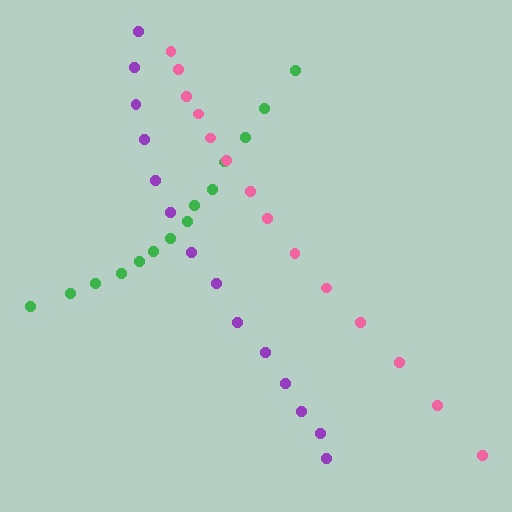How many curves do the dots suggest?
There are 3 distinct paths.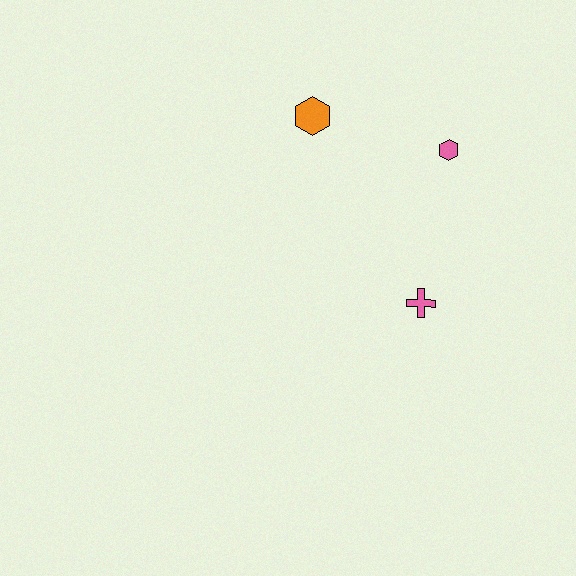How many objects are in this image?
There are 3 objects.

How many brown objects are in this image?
There are no brown objects.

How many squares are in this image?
There are no squares.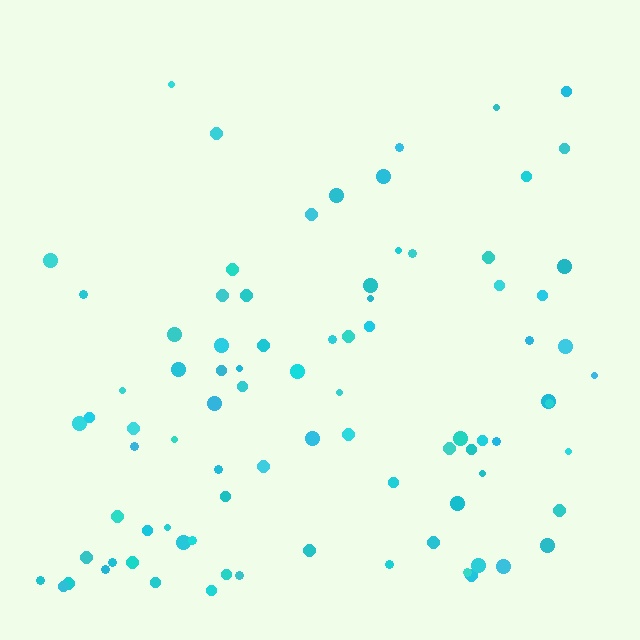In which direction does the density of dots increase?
From top to bottom, with the bottom side densest.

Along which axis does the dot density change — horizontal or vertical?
Vertical.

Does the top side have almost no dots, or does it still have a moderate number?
Still a moderate number, just noticeably fewer than the bottom.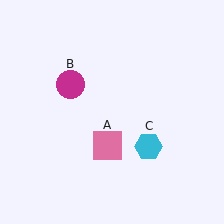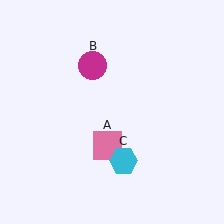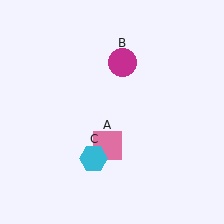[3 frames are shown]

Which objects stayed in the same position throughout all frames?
Pink square (object A) remained stationary.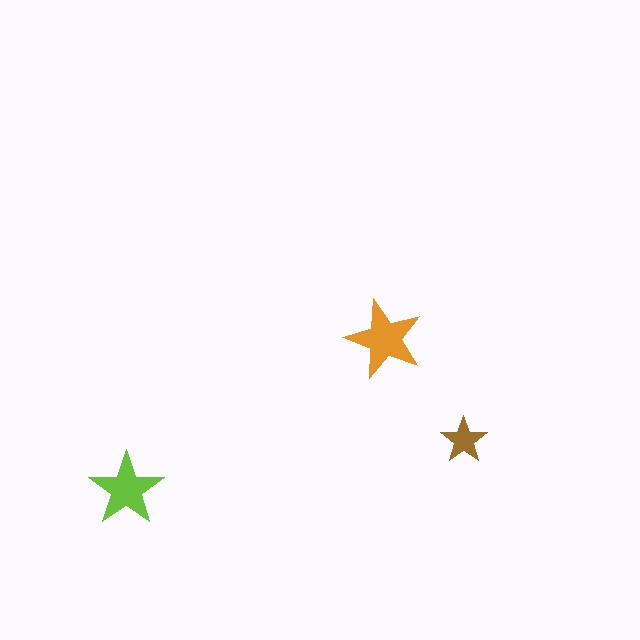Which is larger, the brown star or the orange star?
The orange one.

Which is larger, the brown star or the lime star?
The lime one.